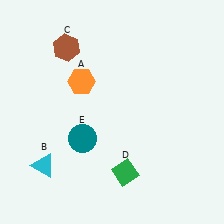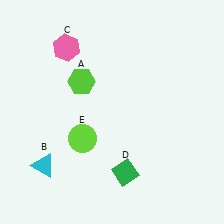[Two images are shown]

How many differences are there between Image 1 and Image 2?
There are 3 differences between the two images.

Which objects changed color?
A changed from orange to lime. C changed from brown to pink. E changed from teal to lime.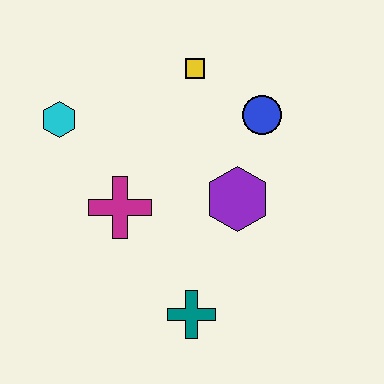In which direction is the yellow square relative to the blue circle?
The yellow square is to the left of the blue circle.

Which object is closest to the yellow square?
The blue circle is closest to the yellow square.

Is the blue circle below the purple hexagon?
No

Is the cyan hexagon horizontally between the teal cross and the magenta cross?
No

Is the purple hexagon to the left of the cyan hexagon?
No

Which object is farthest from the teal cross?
The yellow square is farthest from the teal cross.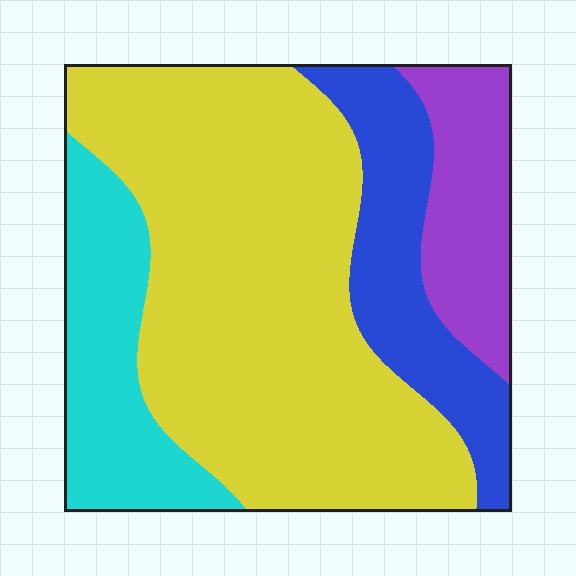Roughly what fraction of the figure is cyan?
Cyan takes up about one sixth (1/6) of the figure.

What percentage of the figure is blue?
Blue takes up about one sixth (1/6) of the figure.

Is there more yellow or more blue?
Yellow.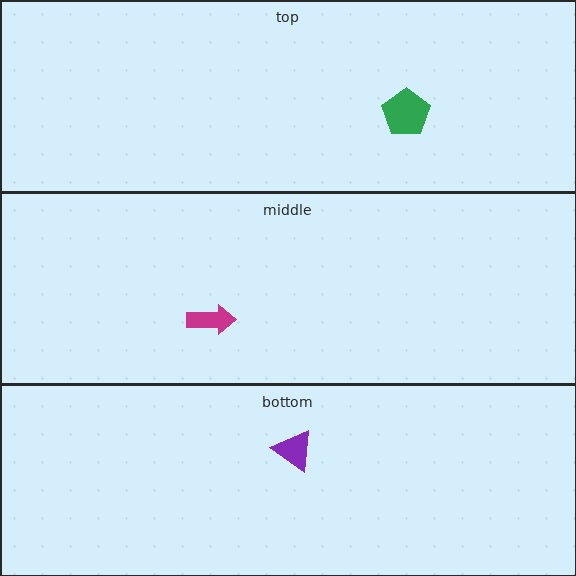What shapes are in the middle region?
The magenta arrow.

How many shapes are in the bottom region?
1.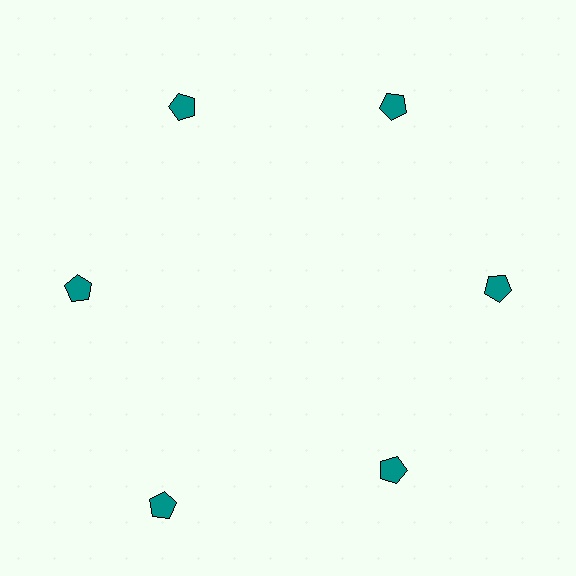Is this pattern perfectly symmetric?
No. The 6 teal pentagons are arranged in a ring, but one element near the 7 o'clock position is pushed outward from the center, breaking the 6-fold rotational symmetry.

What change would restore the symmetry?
The symmetry would be restored by moving it inward, back onto the ring so that all 6 pentagons sit at equal angles and equal distance from the center.